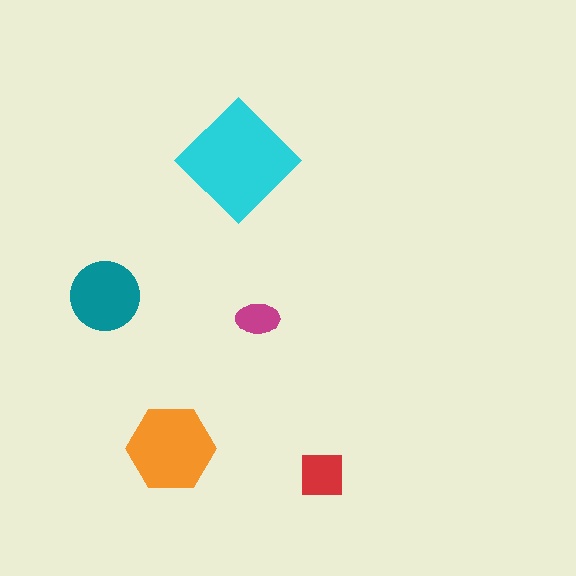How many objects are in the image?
There are 5 objects in the image.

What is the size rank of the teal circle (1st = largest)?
3rd.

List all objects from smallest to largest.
The magenta ellipse, the red square, the teal circle, the orange hexagon, the cyan diamond.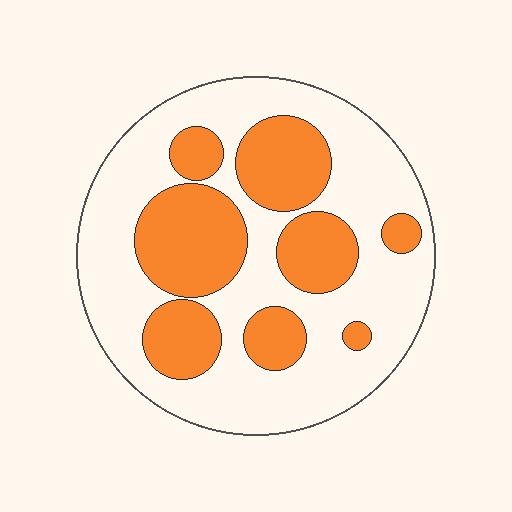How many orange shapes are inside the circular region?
8.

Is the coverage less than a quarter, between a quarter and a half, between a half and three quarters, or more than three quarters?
Between a quarter and a half.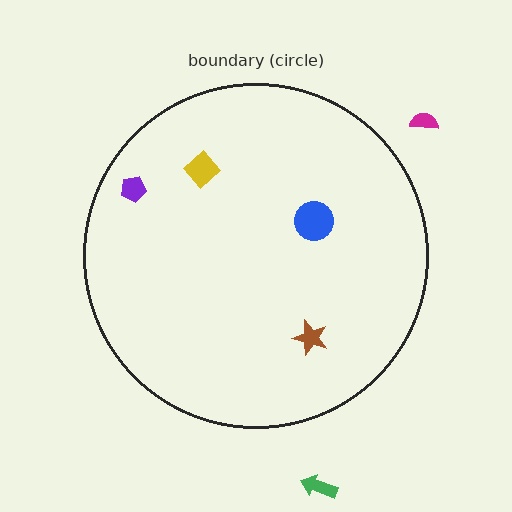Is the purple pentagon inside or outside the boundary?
Inside.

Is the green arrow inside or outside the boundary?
Outside.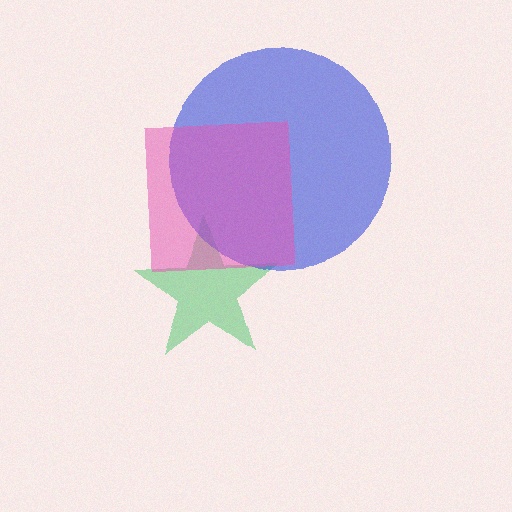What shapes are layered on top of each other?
The layered shapes are: a green star, a blue circle, a pink square.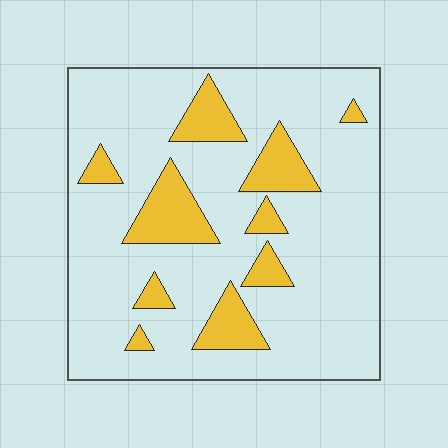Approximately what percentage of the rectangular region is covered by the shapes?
Approximately 20%.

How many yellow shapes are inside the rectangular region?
10.